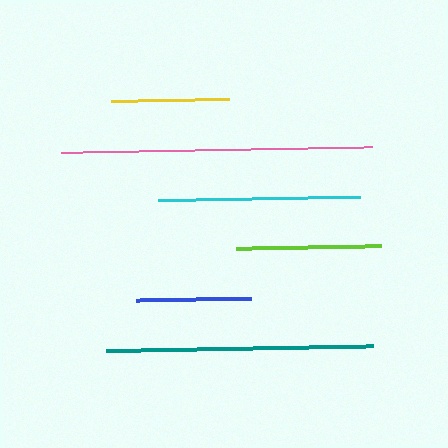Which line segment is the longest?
The pink line is the longest at approximately 311 pixels.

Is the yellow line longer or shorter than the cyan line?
The cyan line is longer than the yellow line.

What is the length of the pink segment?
The pink segment is approximately 311 pixels long.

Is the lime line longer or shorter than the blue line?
The lime line is longer than the blue line.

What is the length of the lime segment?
The lime segment is approximately 145 pixels long.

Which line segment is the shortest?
The blue line is the shortest at approximately 115 pixels.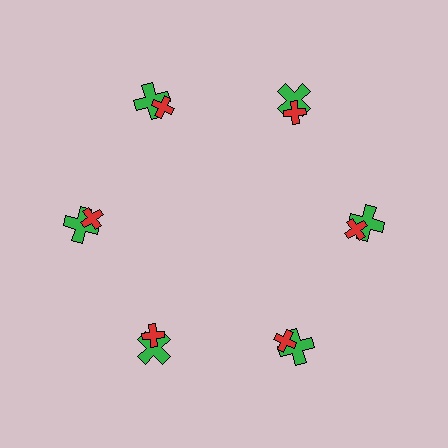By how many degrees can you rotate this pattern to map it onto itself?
The pattern maps onto itself every 60 degrees of rotation.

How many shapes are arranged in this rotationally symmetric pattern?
There are 12 shapes, arranged in 6 groups of 2.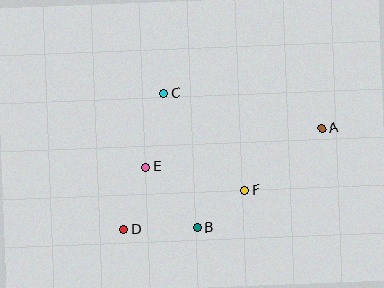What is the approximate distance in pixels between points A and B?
The distance between A and B is approximately 159 pixels.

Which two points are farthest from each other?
Points A and D are farthest from each other.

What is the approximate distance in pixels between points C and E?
The distance between C and E is approximately 76 pixels.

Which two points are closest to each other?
Points B and F are closest to each other.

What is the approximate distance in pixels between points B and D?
The distance between B and D is approximately 73 pixels.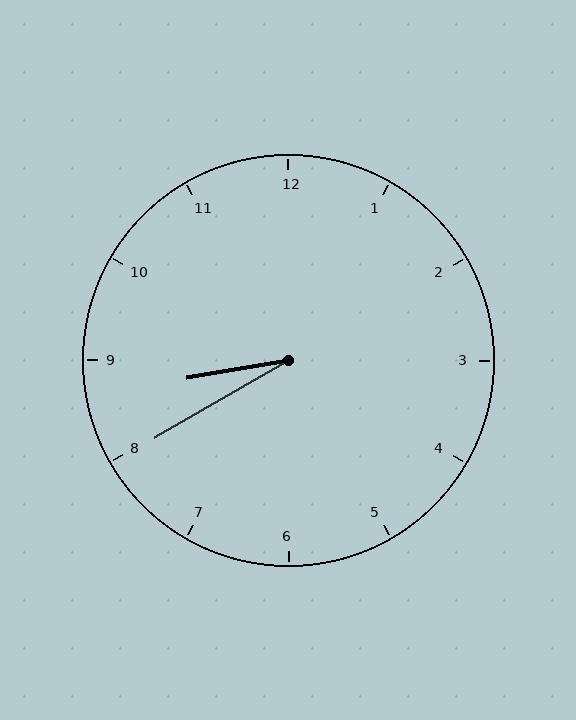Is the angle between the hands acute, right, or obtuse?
It is acute.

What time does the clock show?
8:40.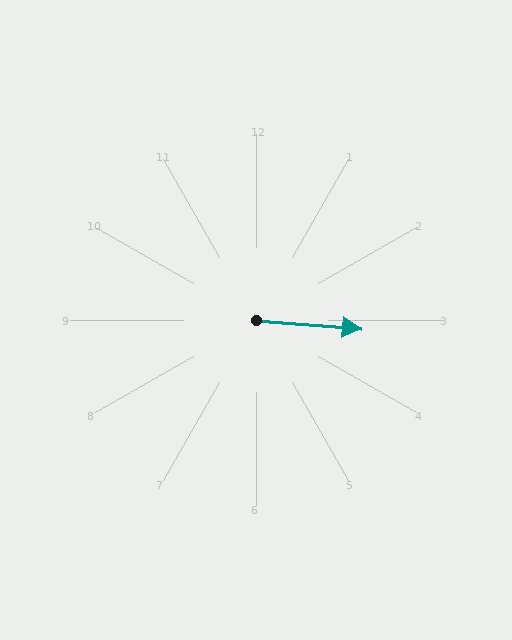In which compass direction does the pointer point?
East.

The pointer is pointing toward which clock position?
Roughly 3 o'clock.